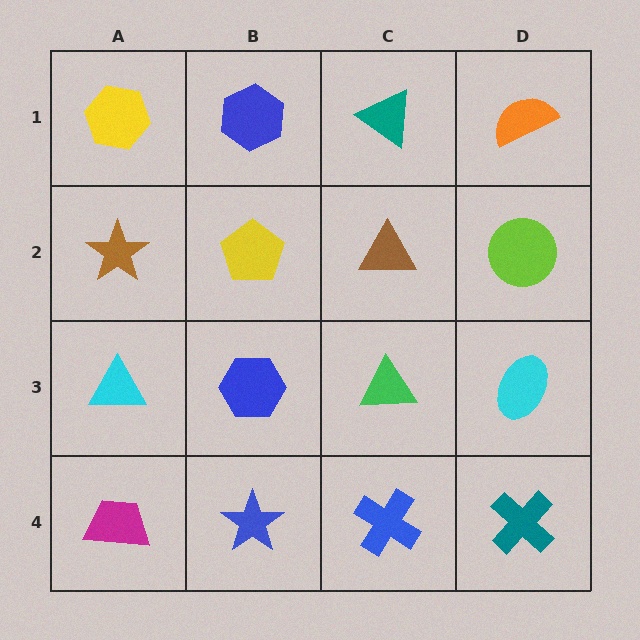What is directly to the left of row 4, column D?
A blue cross.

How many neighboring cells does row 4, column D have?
2.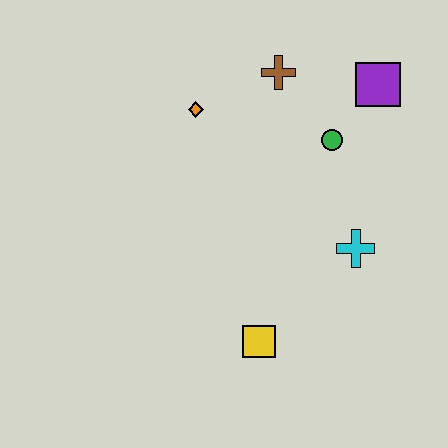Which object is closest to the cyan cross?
The green circle is closest to the cyan cross.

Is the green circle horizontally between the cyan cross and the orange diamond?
Yes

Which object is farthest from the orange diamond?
The yellow square is farthest from the orange diamond.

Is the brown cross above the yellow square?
Yes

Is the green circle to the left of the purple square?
Yes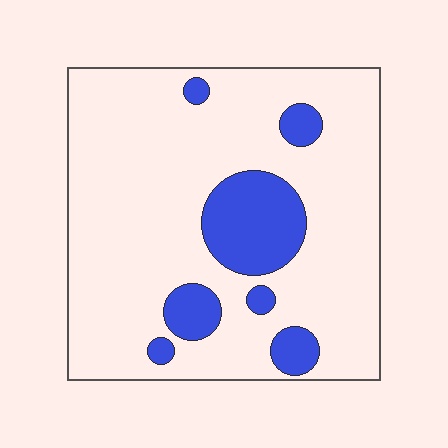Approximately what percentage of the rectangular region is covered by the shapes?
Approximately 15%.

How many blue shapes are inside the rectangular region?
7.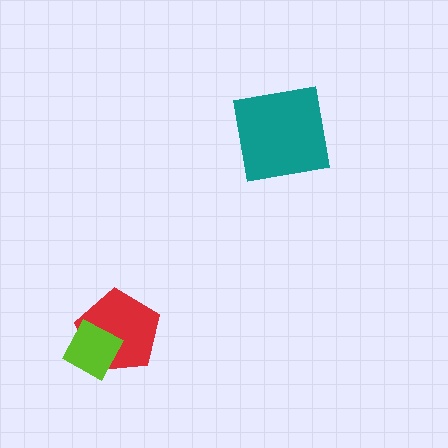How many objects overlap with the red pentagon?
1 object overlaps with the red pentagon.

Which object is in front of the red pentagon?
The lime diamond is in front of the red pentagon.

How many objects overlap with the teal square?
0 objects overlap with the teal square.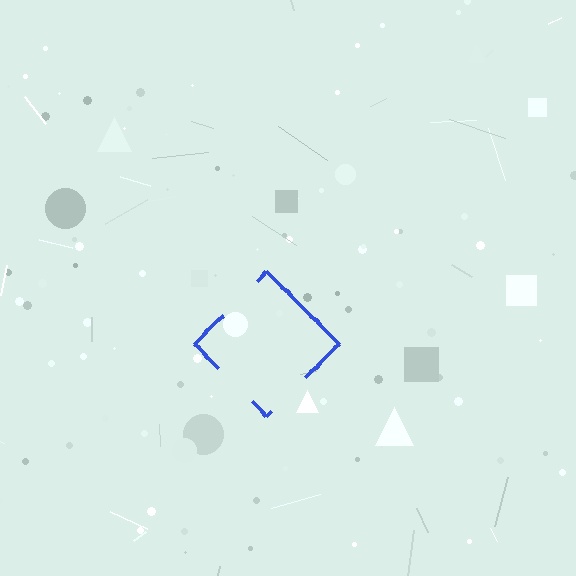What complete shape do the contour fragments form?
The contour fragments form a diamond.